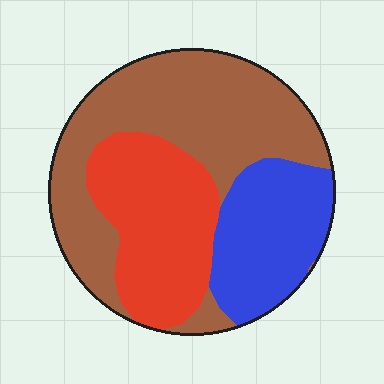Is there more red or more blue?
Red.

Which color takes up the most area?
Brown, at roughly 45%.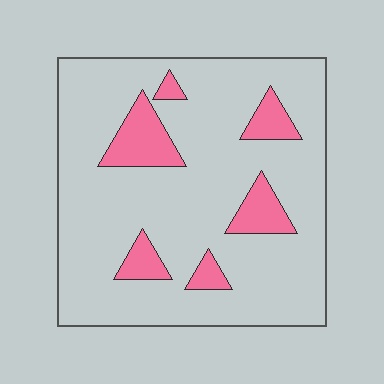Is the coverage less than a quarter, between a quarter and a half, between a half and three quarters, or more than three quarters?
Less than a quarter.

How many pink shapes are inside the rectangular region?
6.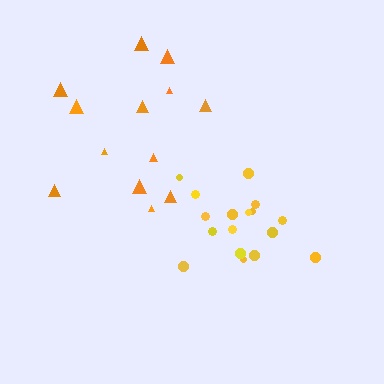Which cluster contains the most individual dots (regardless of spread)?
Yellow (17).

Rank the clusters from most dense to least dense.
yellow, orange.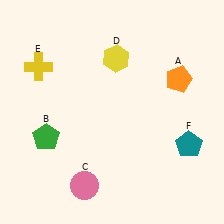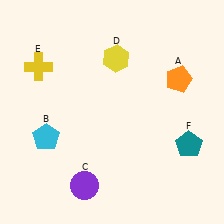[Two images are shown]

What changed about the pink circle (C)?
In Image 1, C is pink. In Image 2, it changed to purple.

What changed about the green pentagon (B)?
In Image 1, B is green. In Image 2, it changed to cyan.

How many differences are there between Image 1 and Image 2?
There are 2 differences between the two images.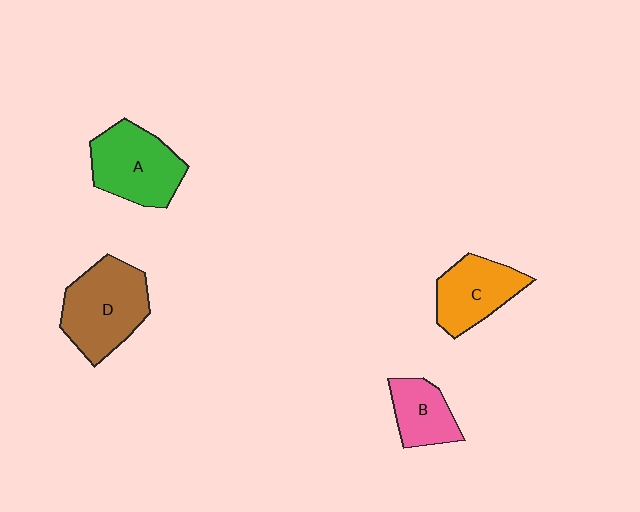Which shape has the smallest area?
Shape B (pink).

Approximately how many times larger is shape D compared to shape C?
Approximately 1.3 times.